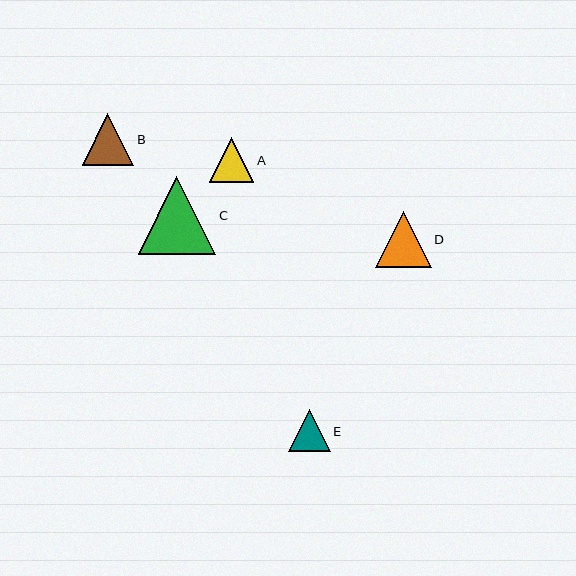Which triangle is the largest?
Triangle C is the largest with a size of approximately 77 pixels.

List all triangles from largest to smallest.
From largest to smallest: C, D, B, A, E.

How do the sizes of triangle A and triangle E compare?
Triangle A and triangle E are approximately the same size.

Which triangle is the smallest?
Triangle E is the smallest with a size of approximately 42 pixels.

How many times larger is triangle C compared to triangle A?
Triangle C is approximately 1.7 times the size of triangle A.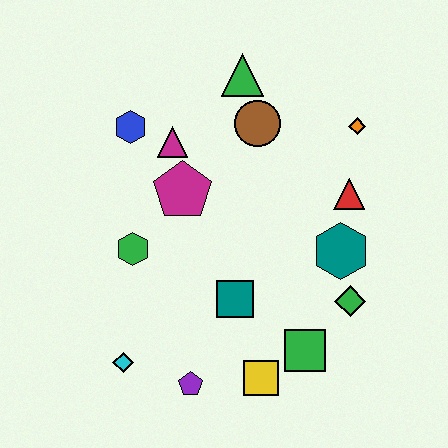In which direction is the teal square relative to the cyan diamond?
The teal square is to the right of the cyan diamond.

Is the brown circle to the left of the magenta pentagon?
No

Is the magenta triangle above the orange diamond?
No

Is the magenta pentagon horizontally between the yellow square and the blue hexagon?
Yes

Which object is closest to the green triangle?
The brown circle is closest to the green triangle.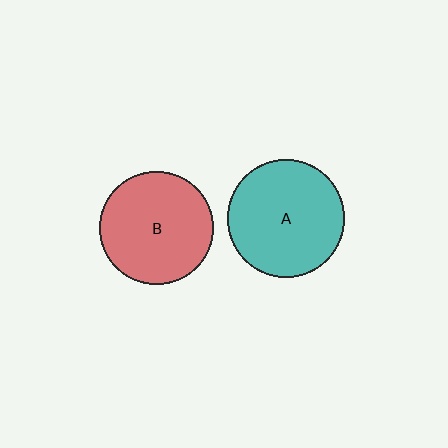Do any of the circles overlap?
No, none of the circles overlap.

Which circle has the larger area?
Circle A (teal).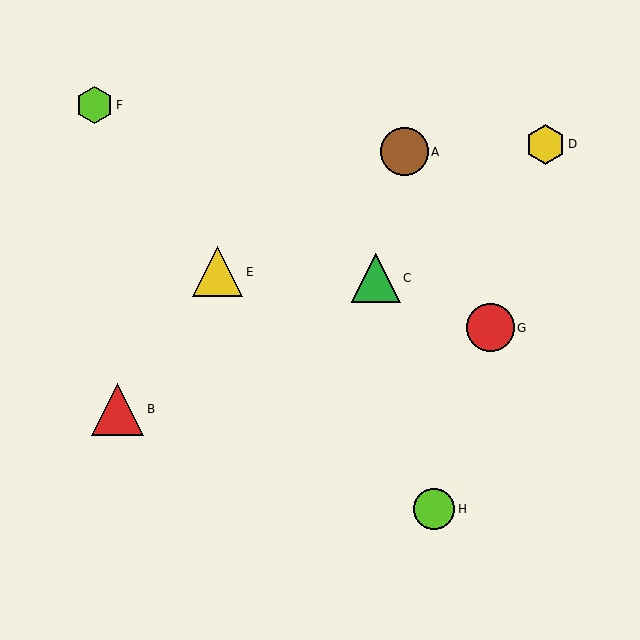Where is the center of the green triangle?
The center of the green triangle is at (376, 278).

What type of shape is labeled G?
Shape G is a red circle.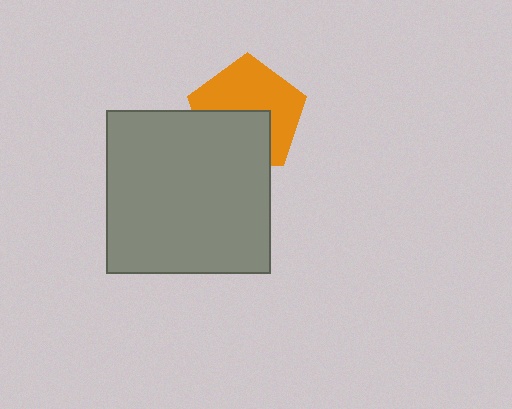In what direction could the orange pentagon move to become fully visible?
The orange pentagon could move up. That would shift it out from behind the gray square entirely.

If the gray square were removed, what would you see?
You would see the complete orange pentagon.